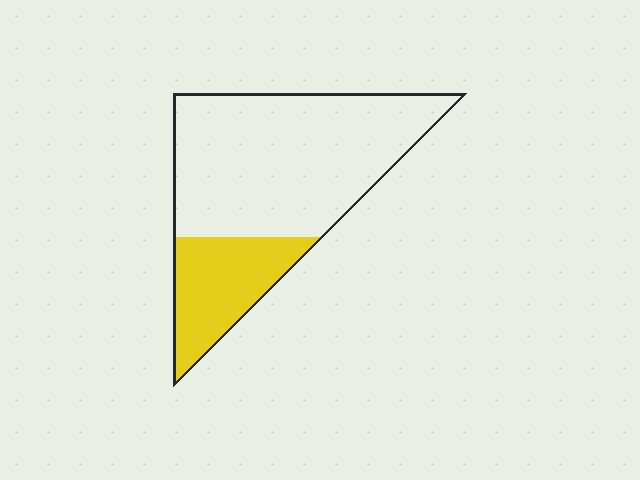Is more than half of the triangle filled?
No.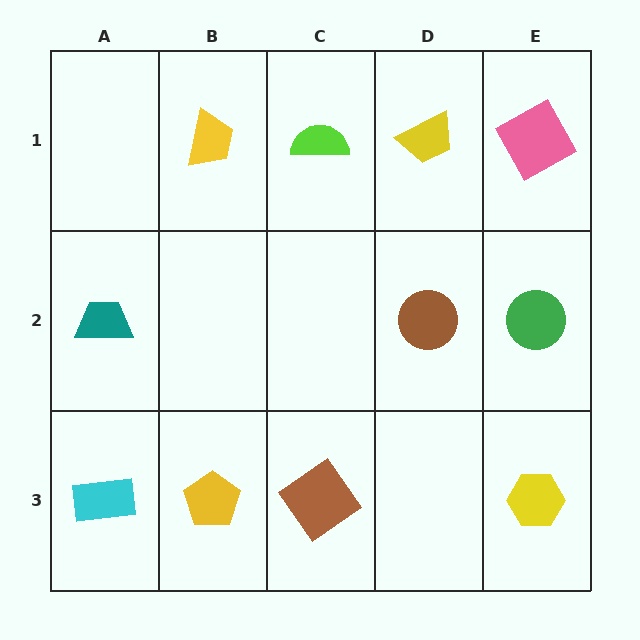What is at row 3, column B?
A yellow pentagon.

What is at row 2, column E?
A green circle.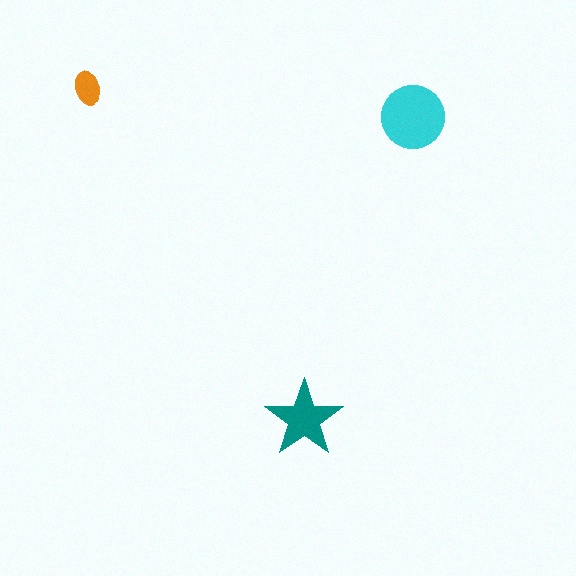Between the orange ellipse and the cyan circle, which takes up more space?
The cyan circle.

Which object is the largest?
The cyan circle.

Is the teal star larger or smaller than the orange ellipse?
Larger.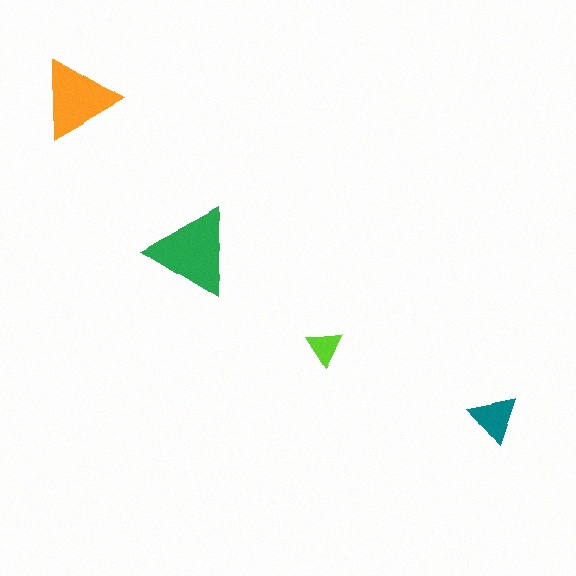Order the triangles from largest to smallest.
the green one, the orange one, the teal one, the lime one.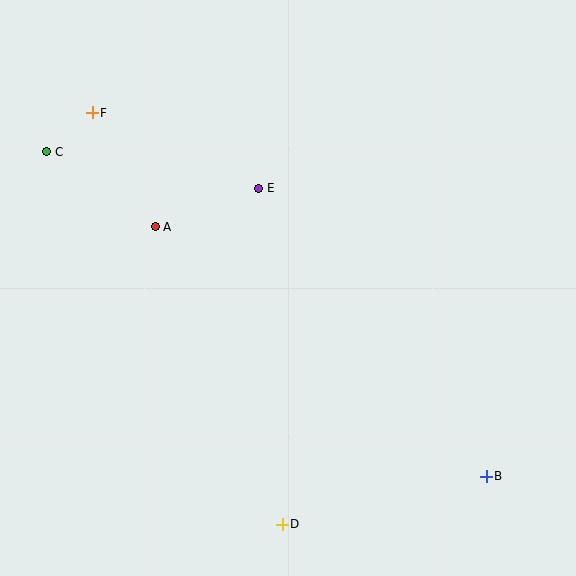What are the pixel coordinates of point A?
Point A is at (155, 227).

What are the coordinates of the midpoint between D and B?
The midpoint between D and B is at (384, 500).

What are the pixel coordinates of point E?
Point E is at (259, 188).